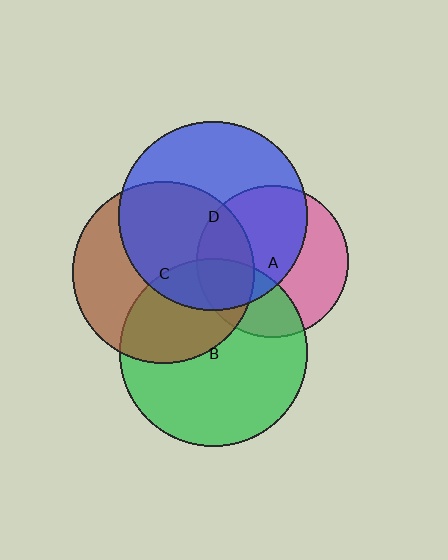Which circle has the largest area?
Circle D (blue).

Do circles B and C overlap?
Yes.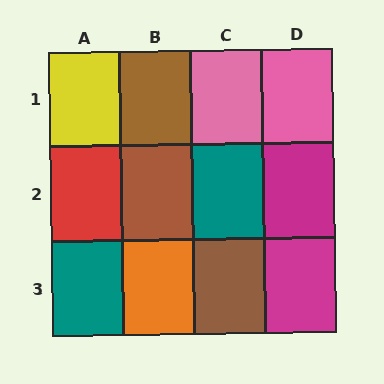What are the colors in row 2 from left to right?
Red, brown, teal, magenta.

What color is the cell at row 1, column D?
Pink.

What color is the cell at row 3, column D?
Magenta.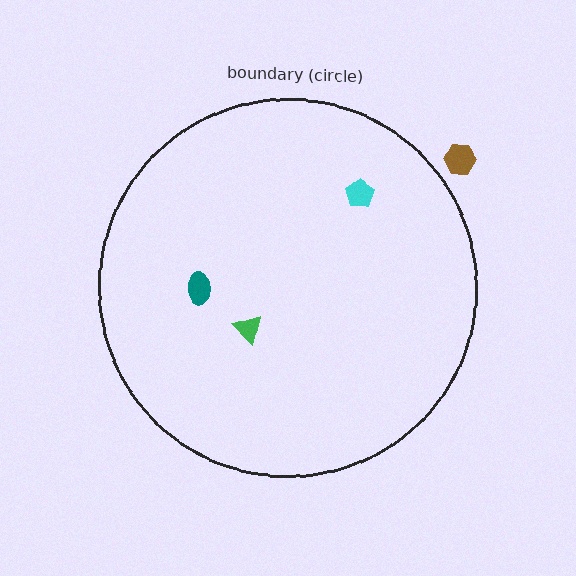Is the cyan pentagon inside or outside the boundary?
Inside.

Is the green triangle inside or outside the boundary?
Inside.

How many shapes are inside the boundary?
3 inside, 1 outside.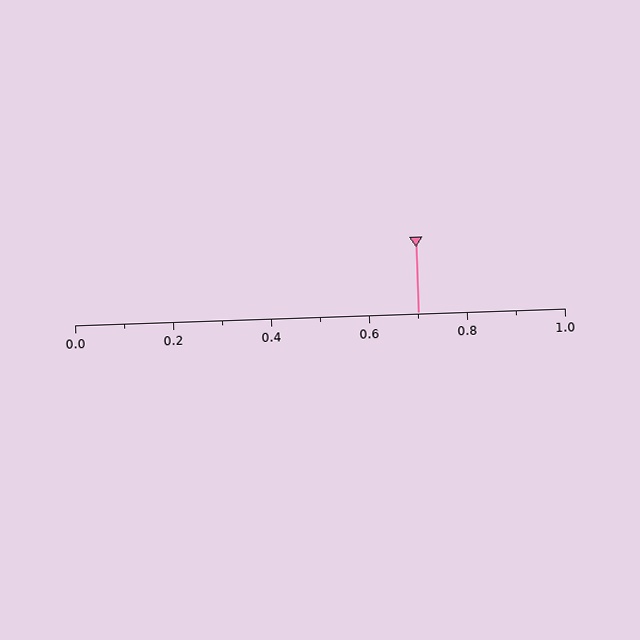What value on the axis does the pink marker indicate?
The marker indicates approximately 0.7.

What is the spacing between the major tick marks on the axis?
The major ticks are spaced 0.2 apart.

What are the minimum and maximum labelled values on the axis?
The axis runs from 0.0 to 1.0.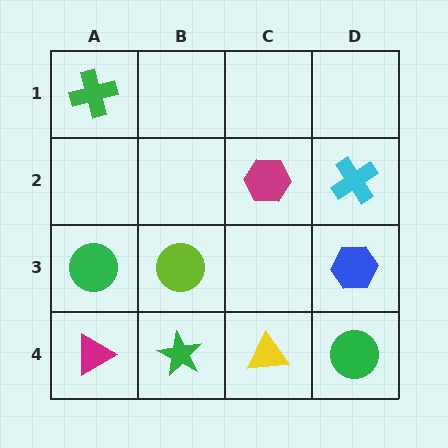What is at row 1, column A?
A green cross.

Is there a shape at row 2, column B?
No, that cell is empty.